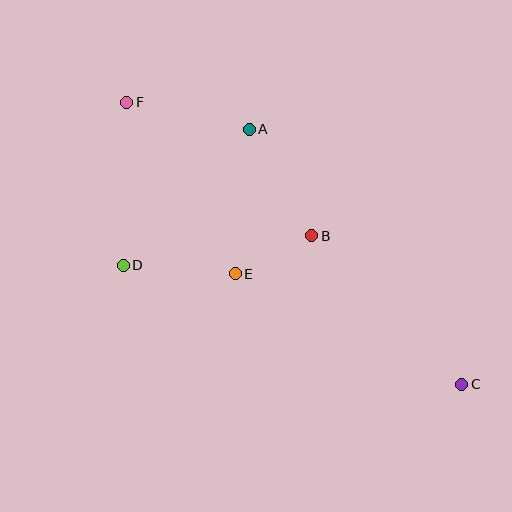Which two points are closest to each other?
Points B and E are closest to each other.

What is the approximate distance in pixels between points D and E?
The distance between D and E is approximately 113 pixels.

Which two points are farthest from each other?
Points C and F are farthest from each other.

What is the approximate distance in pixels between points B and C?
The distance between B and C is approximately 211 pixels.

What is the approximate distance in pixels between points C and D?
The distance between C and D is approximately 359 pixels.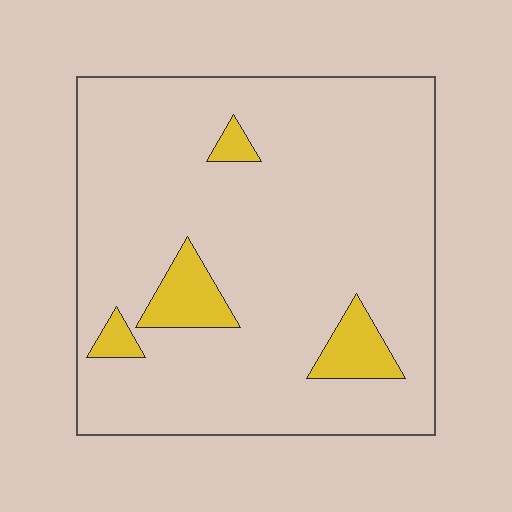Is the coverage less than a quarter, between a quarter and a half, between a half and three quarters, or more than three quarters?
Less than a quarter.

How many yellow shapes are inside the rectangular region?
4.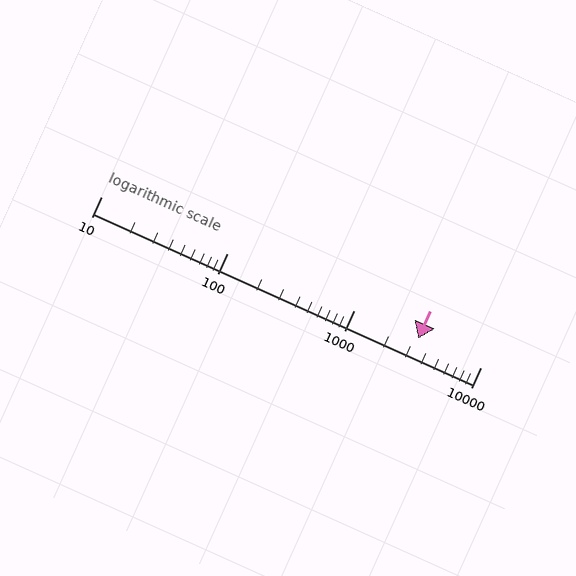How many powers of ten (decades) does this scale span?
The scale spans 3 decades, from 10 to 10000.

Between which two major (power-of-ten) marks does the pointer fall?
The pointer is between 1000 and 10000.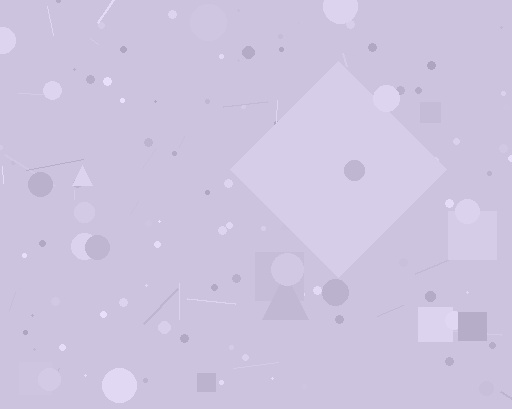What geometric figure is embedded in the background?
A diamond is embedded in the background.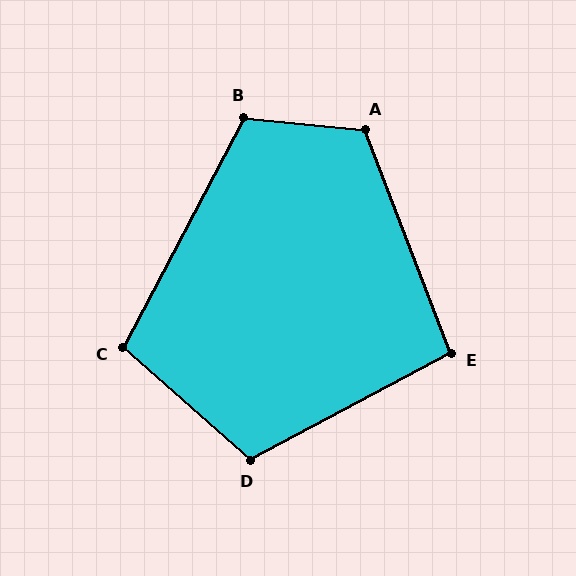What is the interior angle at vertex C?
Approximately 103 degrees (obtuse).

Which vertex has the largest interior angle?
A, at approximately 117 degrees.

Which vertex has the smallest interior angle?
E, at approximately 97 degrees.